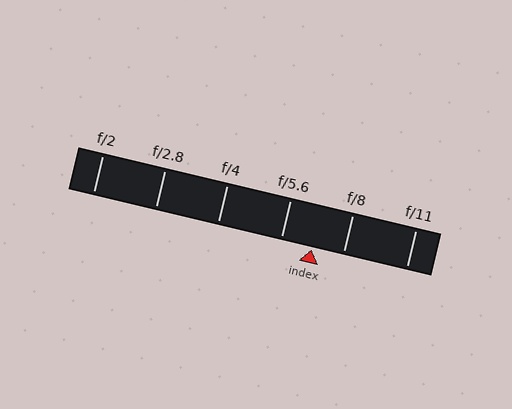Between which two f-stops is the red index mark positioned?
The index mark is between f/5.6 and f/8.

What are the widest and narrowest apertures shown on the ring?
The widest aperture shown is f/2 and the narrowest is f/11.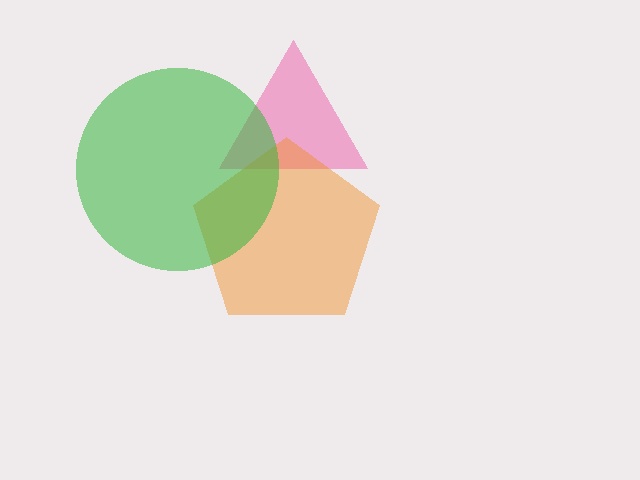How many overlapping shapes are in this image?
There are 3 overlapping shapes in the image.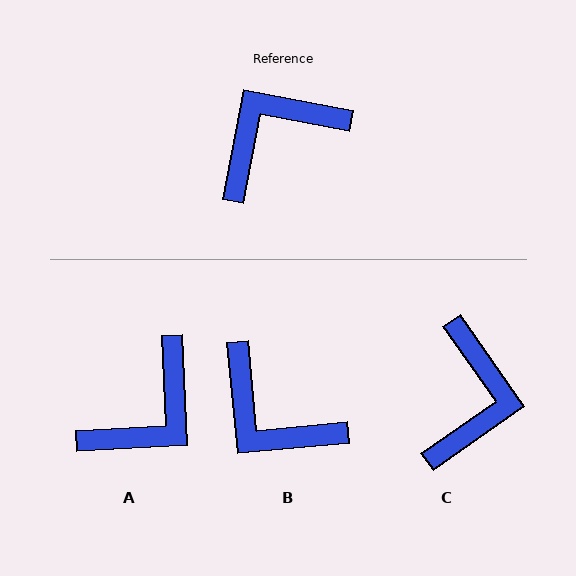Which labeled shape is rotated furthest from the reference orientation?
A, about 166 degrees away.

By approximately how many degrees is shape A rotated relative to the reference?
Approximately 166 degrees clockwise.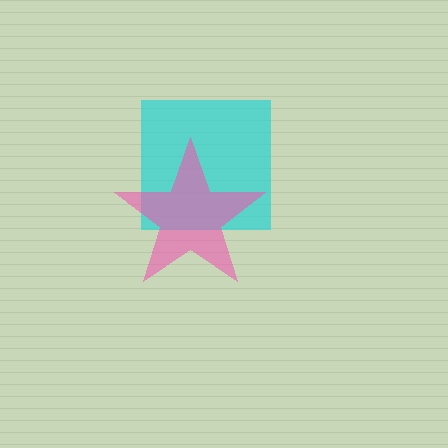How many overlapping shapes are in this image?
There are 2 overlapping shapes in the image.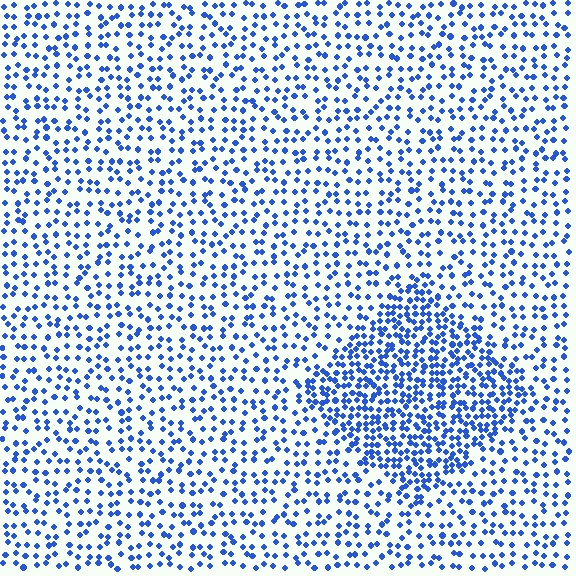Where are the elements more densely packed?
The elements are more densely packed inside the diamond boundary.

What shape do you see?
I see a diamond.